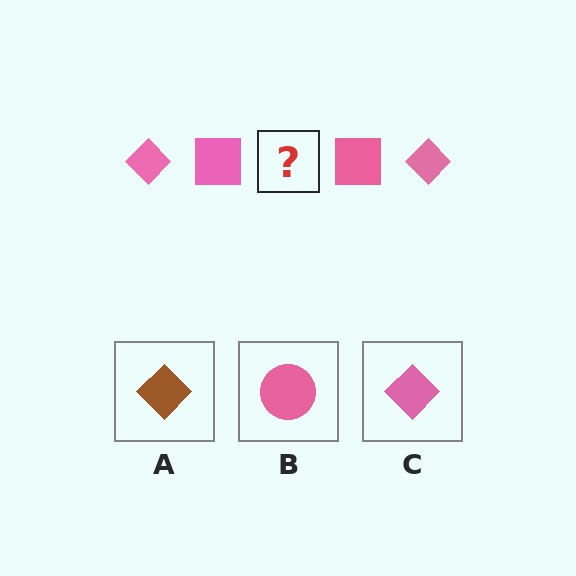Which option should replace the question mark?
Option C.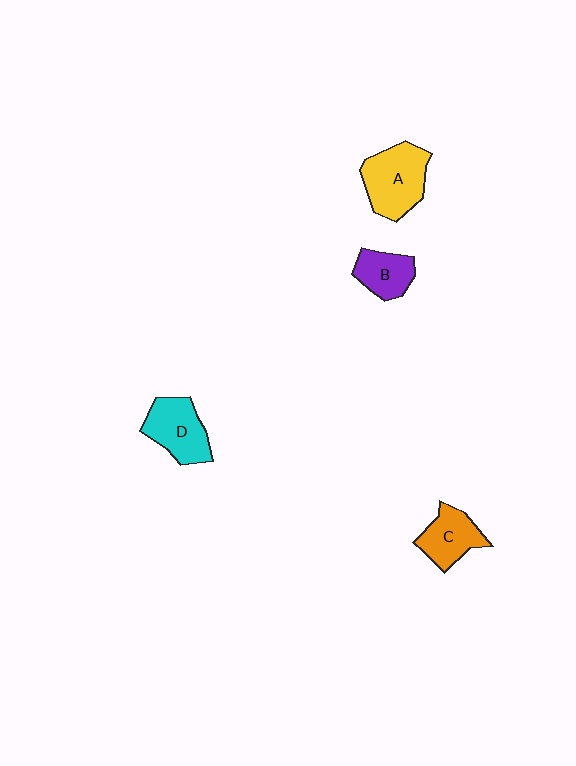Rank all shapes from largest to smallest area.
From largest to smallest: A (yellow), D (cyan), C (orange), B (purple).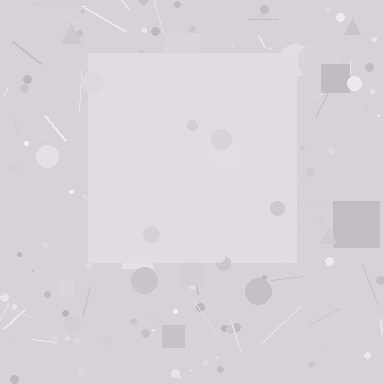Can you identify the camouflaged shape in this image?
The camouflaged shape is a square.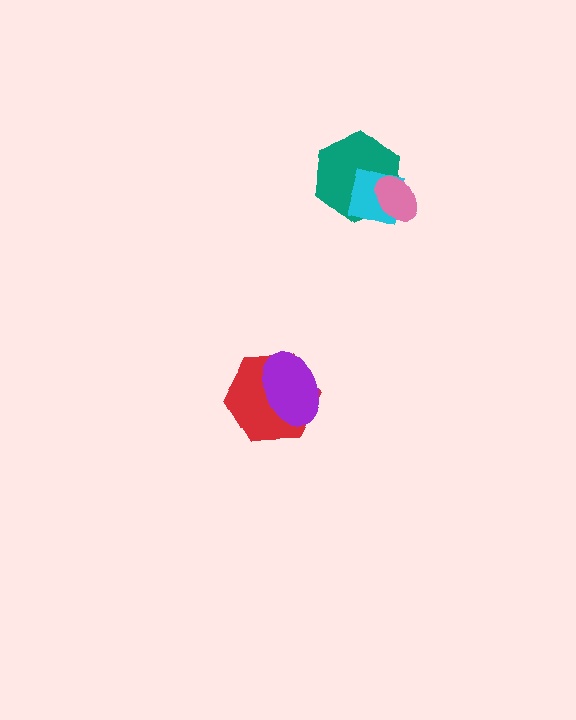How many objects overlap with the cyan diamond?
2 objects overlap with the cyan diamond.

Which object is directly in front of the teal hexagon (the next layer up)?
The cyan diamond is directly in front of the teal hexagon.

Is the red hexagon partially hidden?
Yes, it is partially covered by another shape.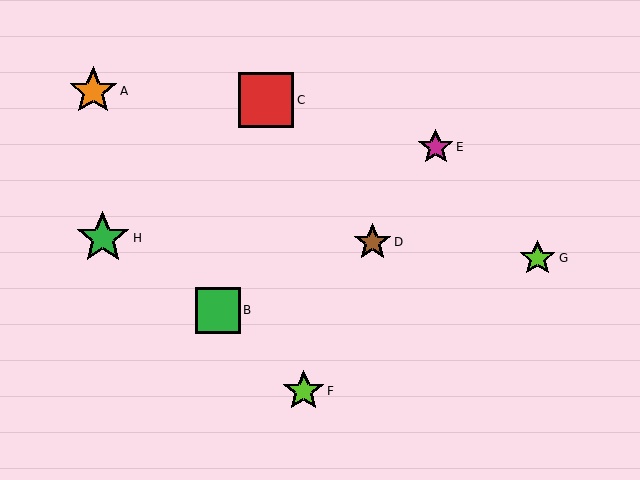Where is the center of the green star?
The center of the green star is at (103, 238).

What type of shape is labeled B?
Shape B is a green square.